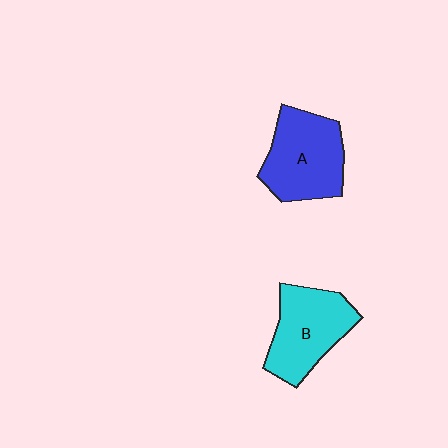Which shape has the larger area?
Shape A (blue).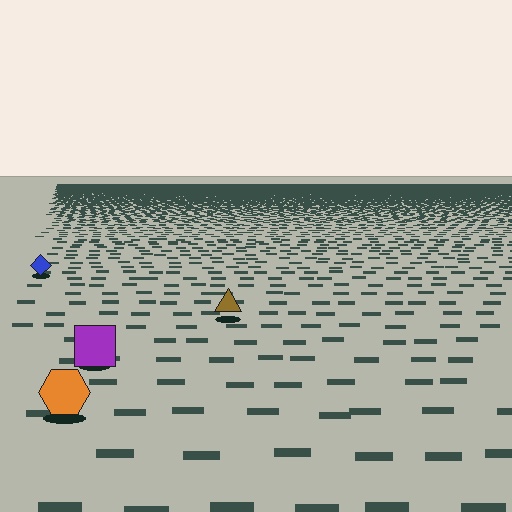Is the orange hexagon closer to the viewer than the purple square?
Yes. The orange hexagon is closer — you can tell from the texture gradient: the ground texture is coarser near it.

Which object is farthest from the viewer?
The blue diamond is farthest from the viewer. It appears smaller and the ground texture around it is denser.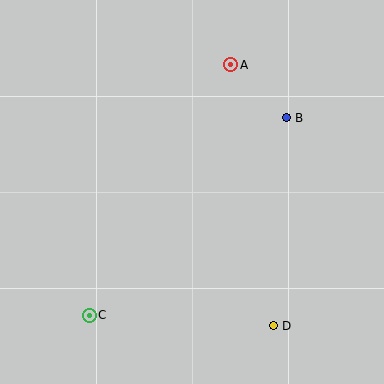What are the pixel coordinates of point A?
Point A is at (231, 65).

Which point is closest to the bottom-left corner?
Point C is closest to the bottom-left corner.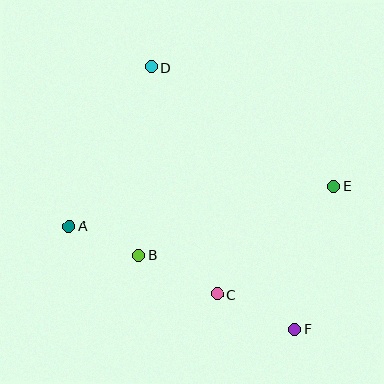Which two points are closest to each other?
Points A and B are closest to each other.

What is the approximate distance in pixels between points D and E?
The distance between D and E is approximately 219 pixels.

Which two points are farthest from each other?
Points D and F are farthest from each other.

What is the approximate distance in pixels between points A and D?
The distance between A and D is approximately 179 pixels.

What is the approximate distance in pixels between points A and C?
The distance between A and C is approximately 163 pixels.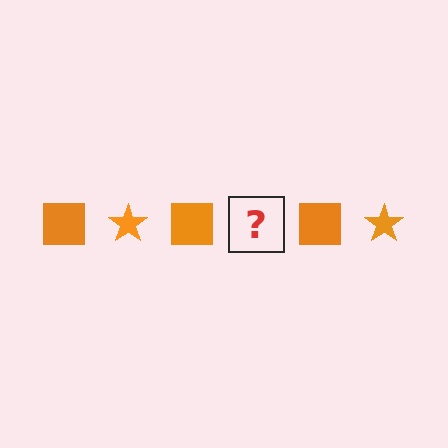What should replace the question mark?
The question mark should be replaced with an orange star.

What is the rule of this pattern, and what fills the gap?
The rule is that the pattern cycles through square, star shapes in orange. The gap should be filled with an orange star.